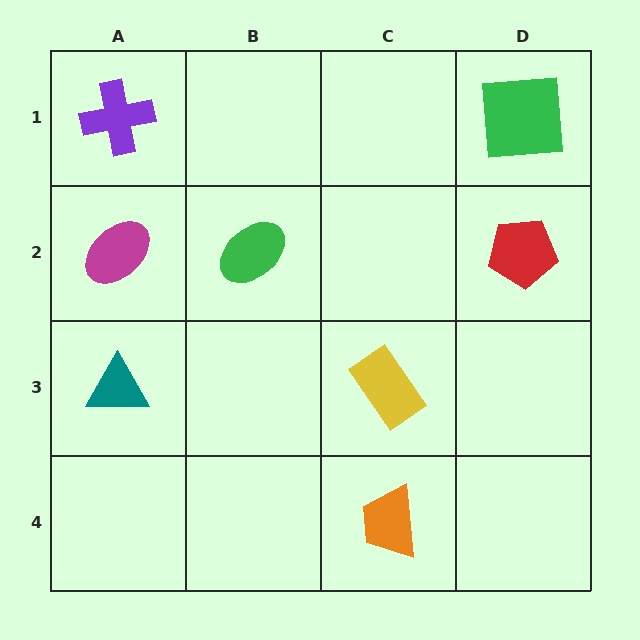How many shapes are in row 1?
2 shapes.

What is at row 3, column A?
A teal triangle.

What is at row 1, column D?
A green square.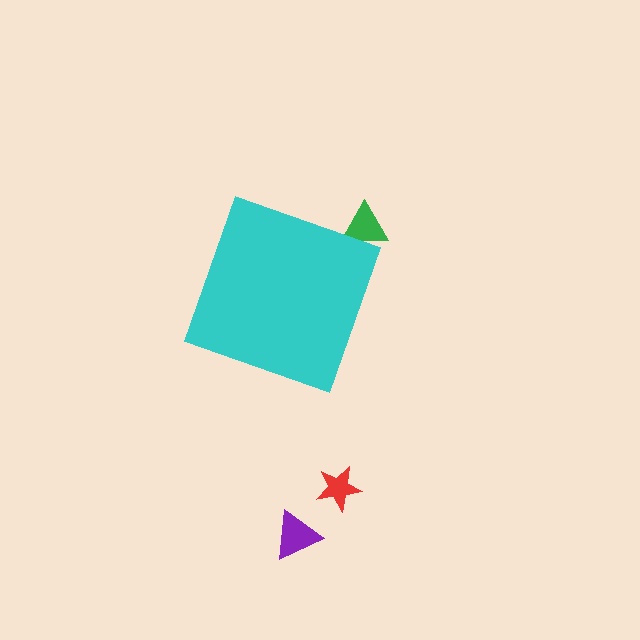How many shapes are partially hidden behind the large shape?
1 shape is partially hidden.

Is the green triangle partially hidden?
Yes, the green triangle is partially hidden behind the cyan diamond.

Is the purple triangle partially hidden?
No, the purple triangle is fully visible.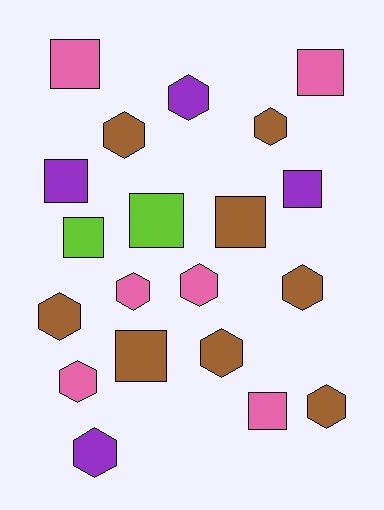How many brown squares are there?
There are 2 brown squares.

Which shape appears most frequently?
Hexagon, with 11 objects.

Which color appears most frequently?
Brown, with 8 objects.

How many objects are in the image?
There are 20 objects.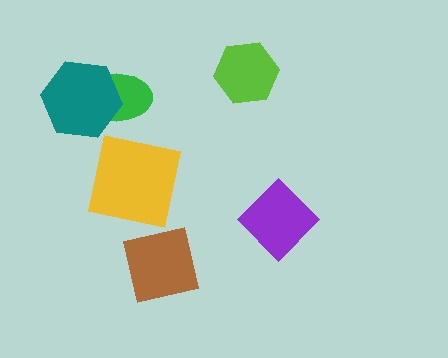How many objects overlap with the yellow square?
0 objects overlap with the yellow square.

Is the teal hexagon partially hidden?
No, no other shape covers it.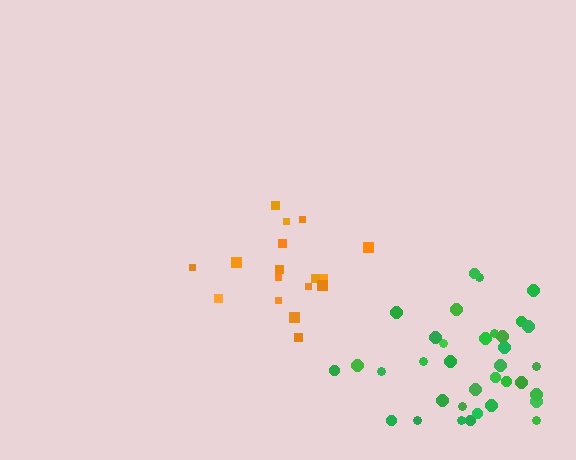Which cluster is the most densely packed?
Green.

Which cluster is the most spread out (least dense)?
Orange.